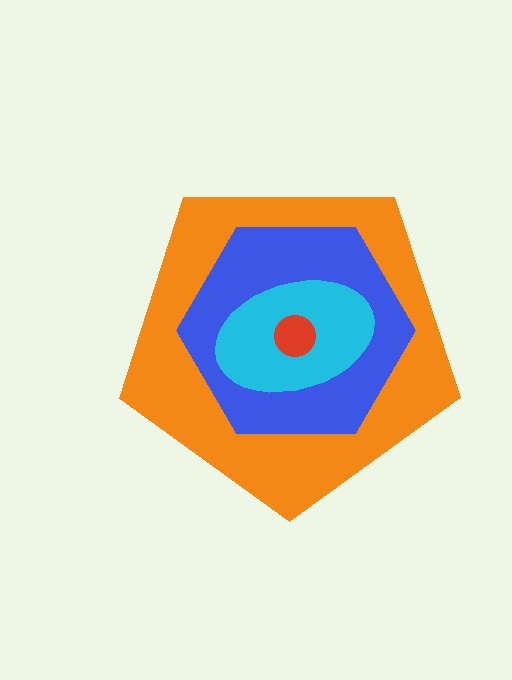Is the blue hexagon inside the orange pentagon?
Yes.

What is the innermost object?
The red circle.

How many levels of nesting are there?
4.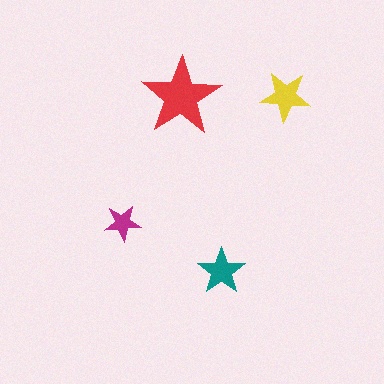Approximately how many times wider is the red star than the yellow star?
About 1.5 times wider.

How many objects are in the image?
There are 4 objects in the image.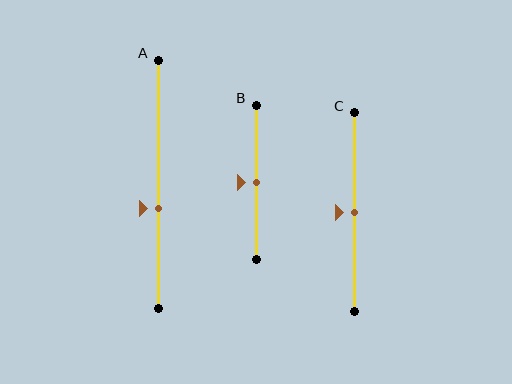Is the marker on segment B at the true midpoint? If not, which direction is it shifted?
Yes, the marker on segment B is at the true midpoint.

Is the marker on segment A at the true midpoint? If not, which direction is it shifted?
No, the marker on segment A is shifted downward by about 10% of the segment length.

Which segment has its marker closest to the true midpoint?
Segment B has its marker closest to the true midpoint.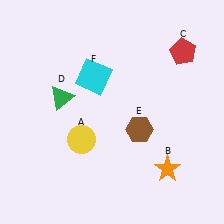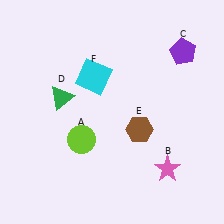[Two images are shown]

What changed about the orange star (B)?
In Image 1, B is orange. In Image 2, it changed to pink.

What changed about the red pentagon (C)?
In Image 1, C is red. In Image 2, it changed to purple.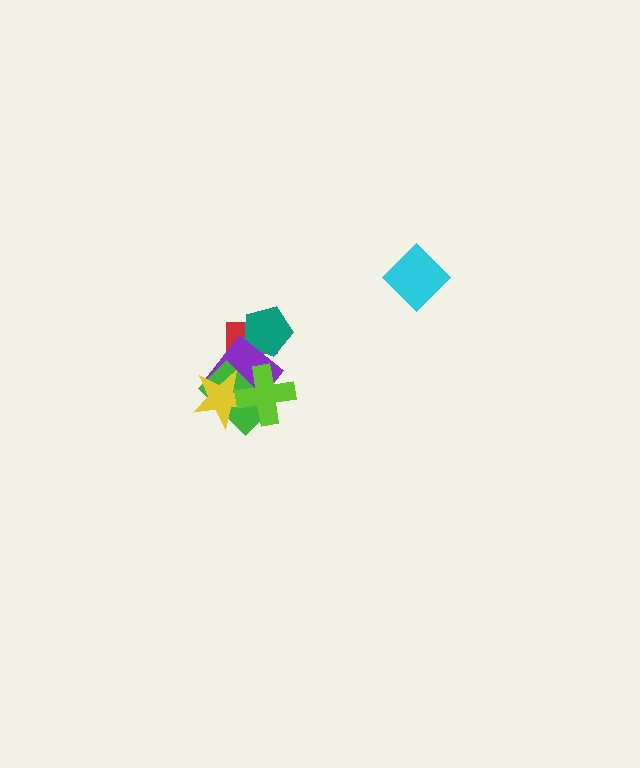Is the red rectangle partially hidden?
Yes, it is partially covered by another shape.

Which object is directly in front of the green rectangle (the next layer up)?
The yellow star is directly in front of the green rectangle.